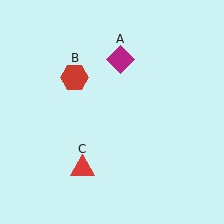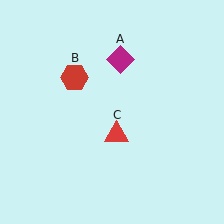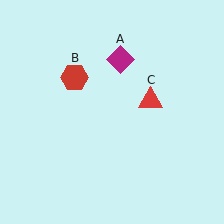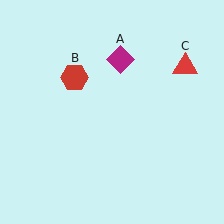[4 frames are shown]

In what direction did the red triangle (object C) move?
The red triangle (object C) moved up and to the right.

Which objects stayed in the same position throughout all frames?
Magenta diamond (object A) and red hexagon (object B) remained stationary.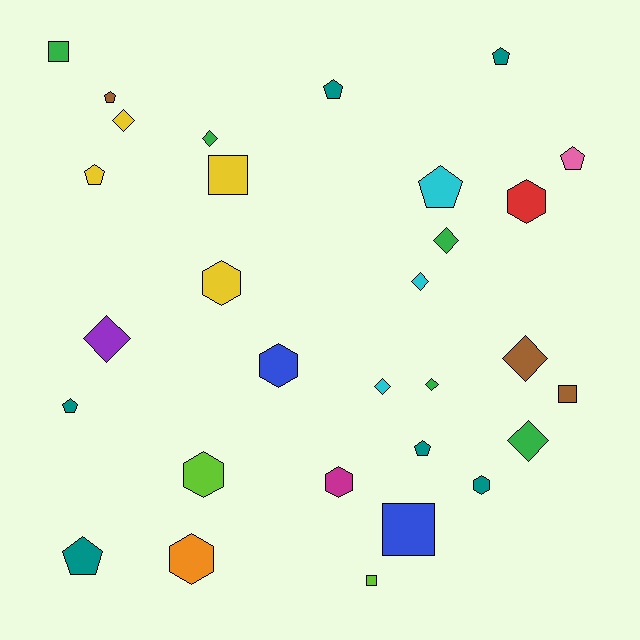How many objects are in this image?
There are 30 objects.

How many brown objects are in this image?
There are 3 brown objects.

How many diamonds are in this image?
There are 9 diamonds.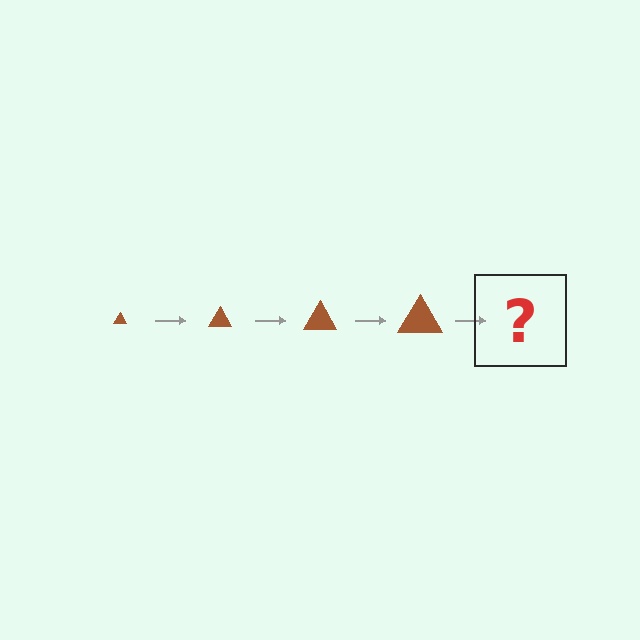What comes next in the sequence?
The next element should be a brown triangle, larger than the previous one.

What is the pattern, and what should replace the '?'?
The pattern is that the triangle gets progressively larger each step. The '?' should be a brown triangle, larger than the previous one.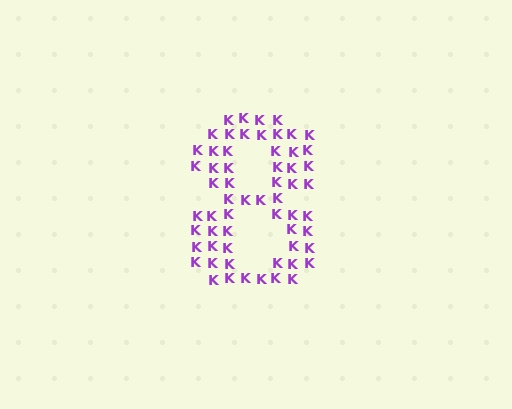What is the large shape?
The large shape is the digit 8.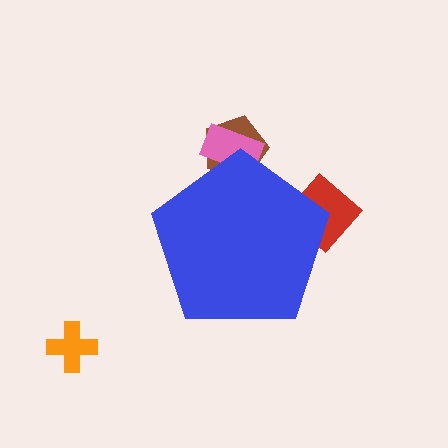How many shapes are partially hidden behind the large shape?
3 shapes are partially hidden.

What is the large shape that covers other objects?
A blue pentagon.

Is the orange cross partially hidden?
No, the orange cross is fully visible.